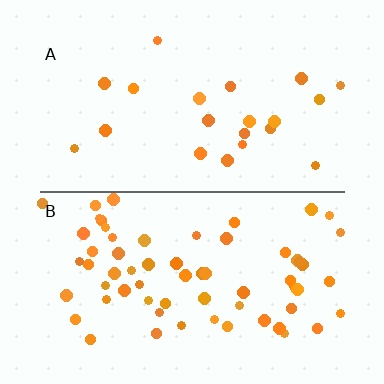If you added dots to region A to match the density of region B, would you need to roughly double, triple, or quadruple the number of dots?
Approximately triple.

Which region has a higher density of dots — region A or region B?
B (the bottom).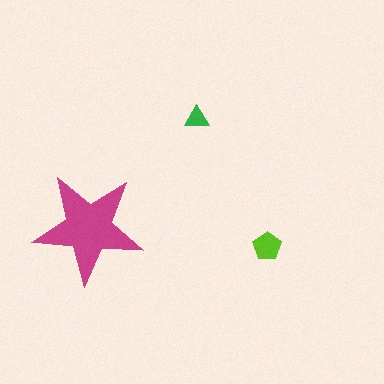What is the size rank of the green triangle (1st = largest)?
3rd.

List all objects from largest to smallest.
The magenta star, the lime pentagon, the green triangle.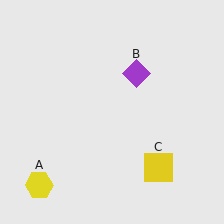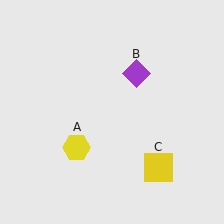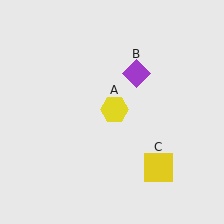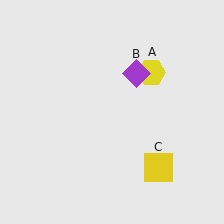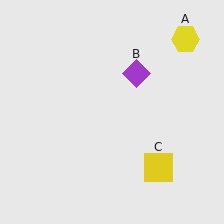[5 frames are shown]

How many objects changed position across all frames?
1 object changed position: yellow hexagon (object A).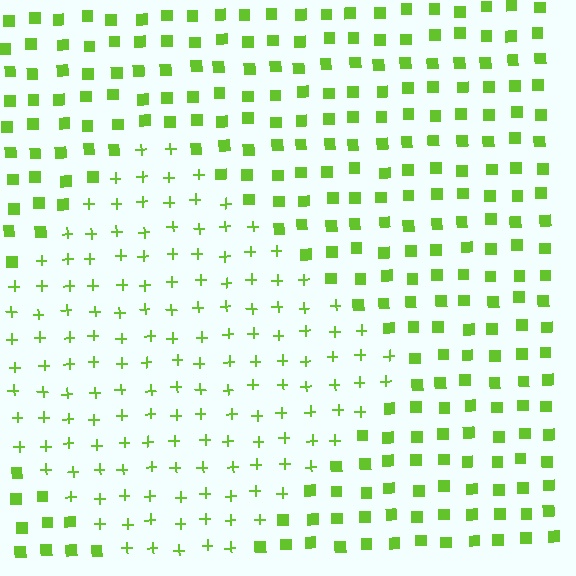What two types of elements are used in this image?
The image uses plus signs inside the diamond region and squares outside it.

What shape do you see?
I see a diamond.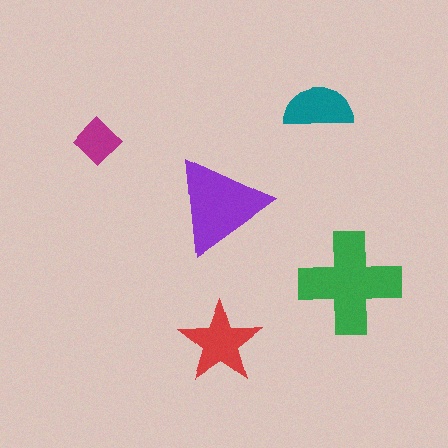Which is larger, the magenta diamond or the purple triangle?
The purple triangle.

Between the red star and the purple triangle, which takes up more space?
The purple triangle.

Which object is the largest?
The green cross.